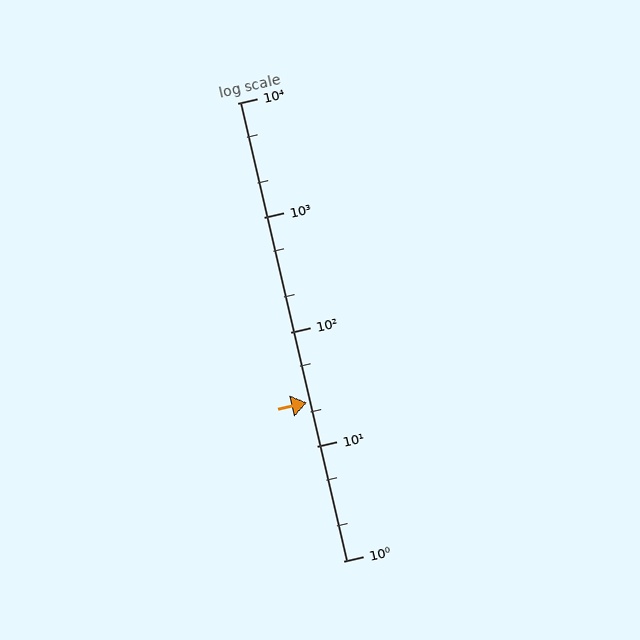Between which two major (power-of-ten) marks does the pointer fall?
The pointer is between 10 and 100.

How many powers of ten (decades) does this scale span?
The scale spans 4 decades, from 1 to 10000.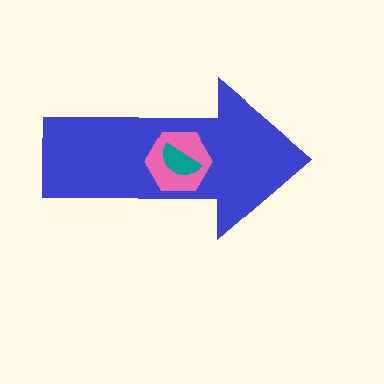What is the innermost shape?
The teal semicircle.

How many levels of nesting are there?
3.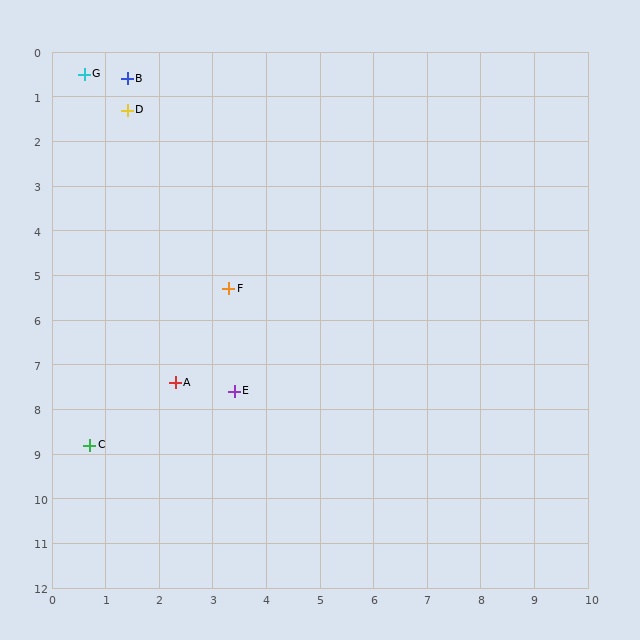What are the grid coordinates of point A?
Point A is at approximately (2.3, 7.4).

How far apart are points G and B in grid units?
Points G and B are about 0.8 grid units apart.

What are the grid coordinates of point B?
Point B is at approximately (1.4, 0.6).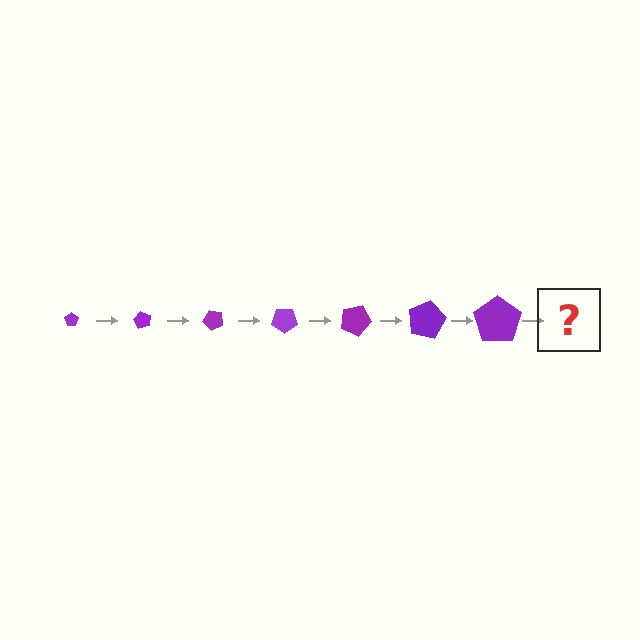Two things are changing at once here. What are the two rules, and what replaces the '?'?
The two rules are that the pentagon grows larger each step and it rotates 60 degrees each step. The '?' should be a pentagon, larger than the previous one and rotated 420 degrees from the start.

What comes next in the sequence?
The next element should be a pentagon, larger than the previous one and rotated 420 degrees from the start.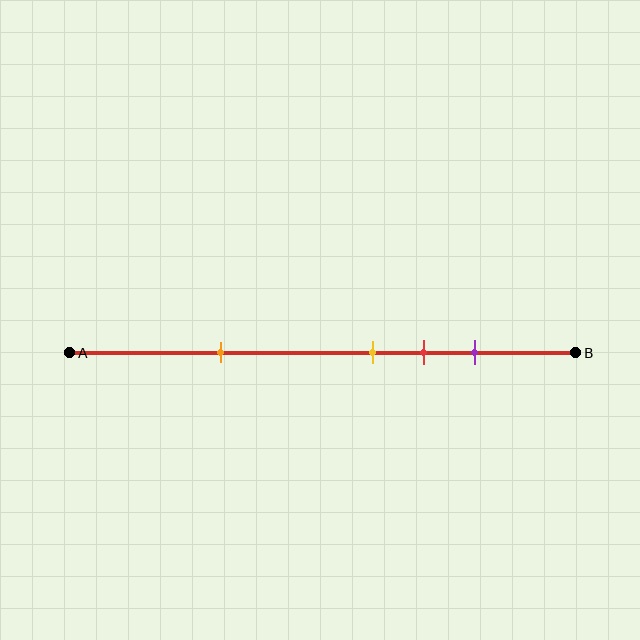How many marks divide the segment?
There are 4 marks dividing the segment.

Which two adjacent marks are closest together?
The yellow and red marks are the closest adjacent pair.